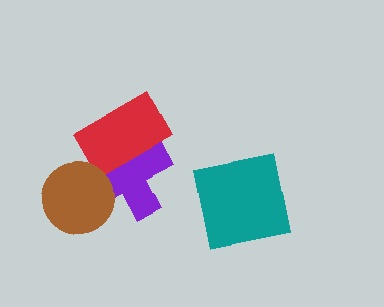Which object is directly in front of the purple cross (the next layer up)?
The red rectangle is directly in front of the purple cross.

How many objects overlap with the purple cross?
2 objects overlap with the purple cross.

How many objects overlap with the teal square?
0 objects overlap with the teal square.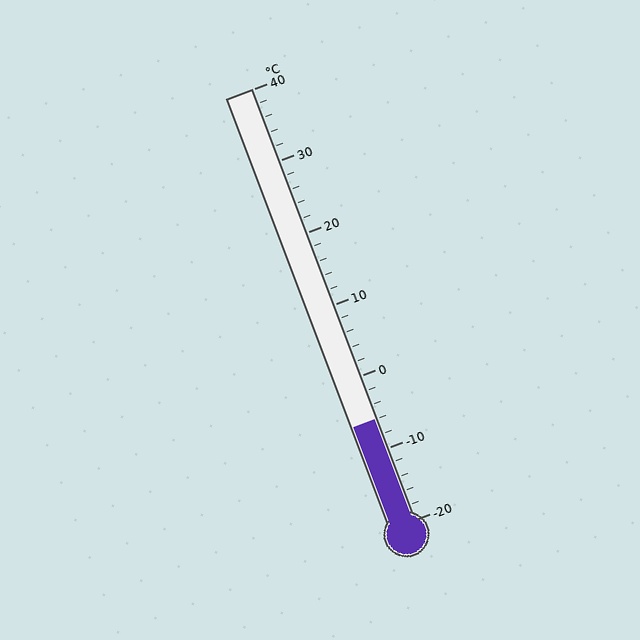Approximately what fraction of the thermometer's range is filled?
The thermometer is filled to approximately 25% of its range.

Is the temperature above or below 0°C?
The temperature is below 0°C.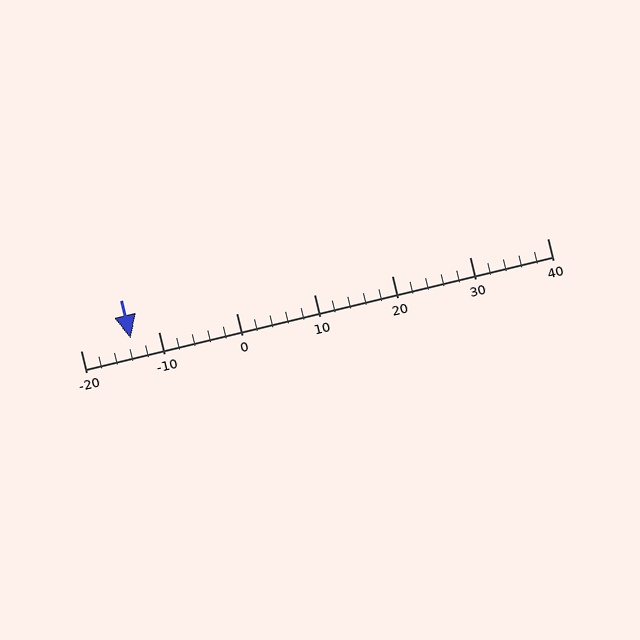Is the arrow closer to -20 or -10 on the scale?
The arrow is closer to -10.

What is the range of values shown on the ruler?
The ruler shows values from -20 to 40.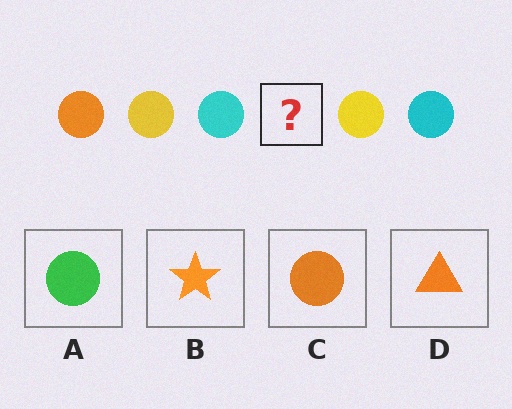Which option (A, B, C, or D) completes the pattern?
C.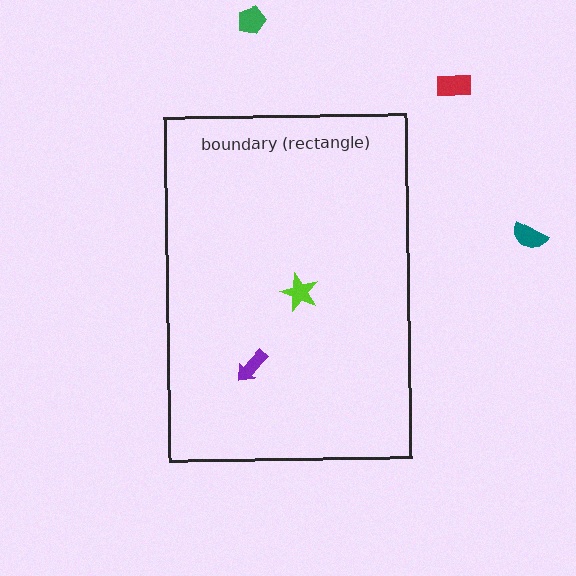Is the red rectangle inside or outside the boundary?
Outside.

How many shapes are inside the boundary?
2 inside, 3 outside.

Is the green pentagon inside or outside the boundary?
Outside.